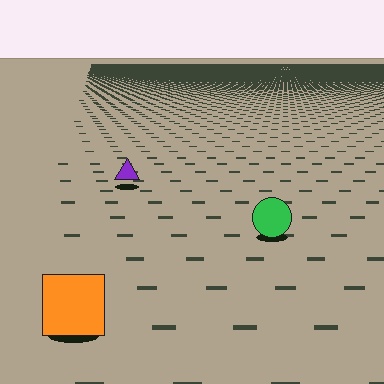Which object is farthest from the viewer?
The purple triangle is farthest from the viewer. It appears smaller and the ground texture around it is denser.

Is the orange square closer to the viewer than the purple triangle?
Yes. The orange square is closer — you can tell from the texture gradient: the ground texture is coarser near it.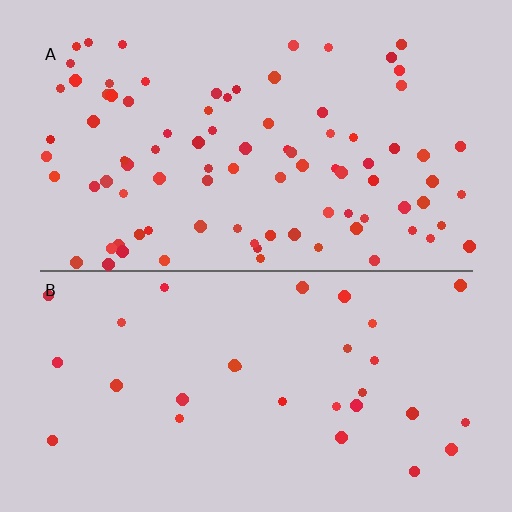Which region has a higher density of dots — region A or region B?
A (the top).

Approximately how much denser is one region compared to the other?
Approximately 2.9× — region A over region B.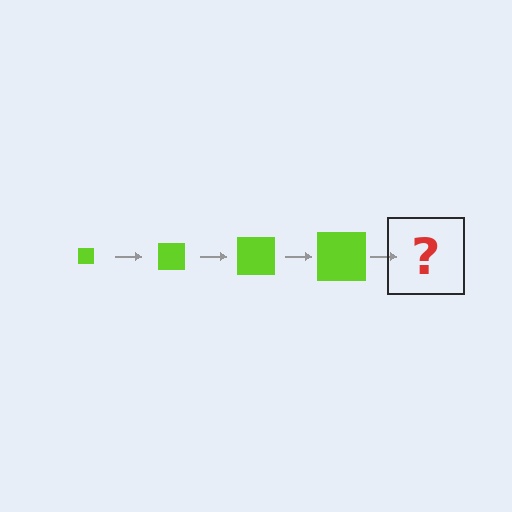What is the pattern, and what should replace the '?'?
The pattern is that the square gets progressively larger each step. The '?' should be a lime square, larger than the previous one.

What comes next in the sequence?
The next element should be a lime square, larger than the previous one.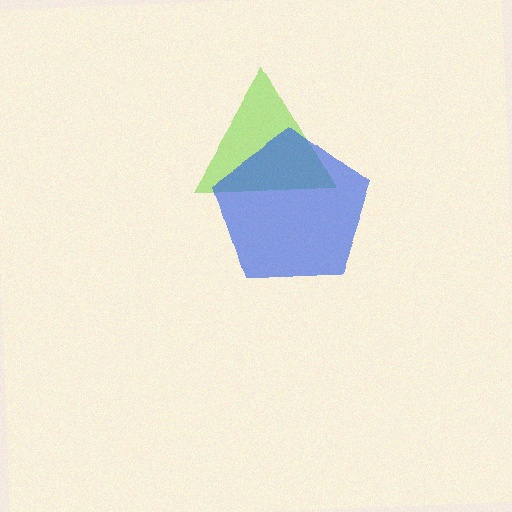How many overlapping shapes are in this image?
There are 2 overlapping shapes in the image.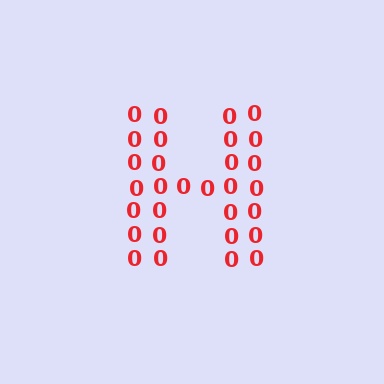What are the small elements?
The small elements are digit 0's.